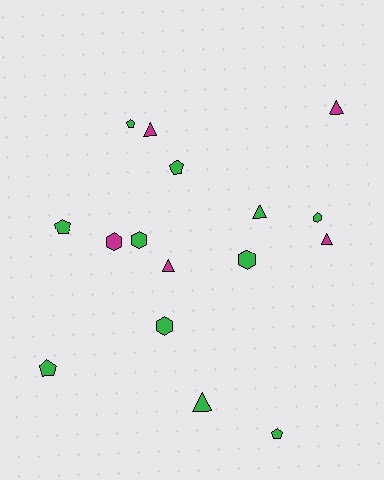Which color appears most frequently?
Green, with 11 objects.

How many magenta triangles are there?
There are 4 magenta triangles.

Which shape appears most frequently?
Triangle, with 6 objects.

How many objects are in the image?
There are 16 objects.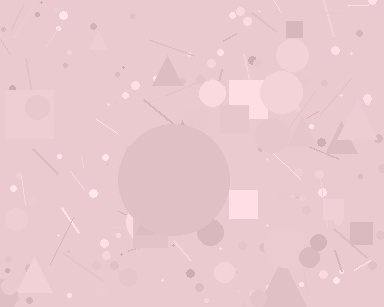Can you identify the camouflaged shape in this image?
The camouflaged shape is a circle.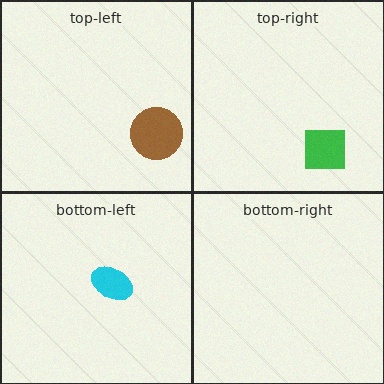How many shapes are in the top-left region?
1.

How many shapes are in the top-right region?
1.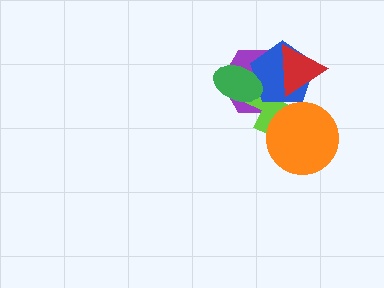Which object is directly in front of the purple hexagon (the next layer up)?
The lime cross is directly in front of the purple hexagon.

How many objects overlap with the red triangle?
3 objects overlap with the red triangle.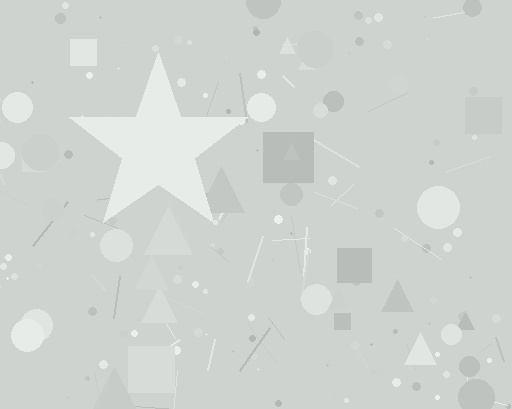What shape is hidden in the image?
A star is hidden in the image.